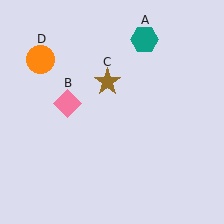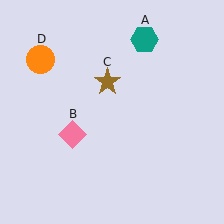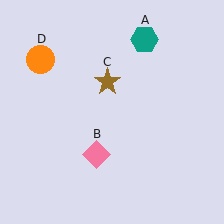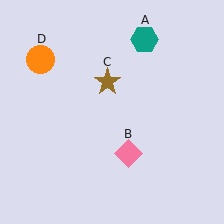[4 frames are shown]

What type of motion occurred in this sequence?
The pink diamond (object B) rotated counterclockwise around the center of the scene.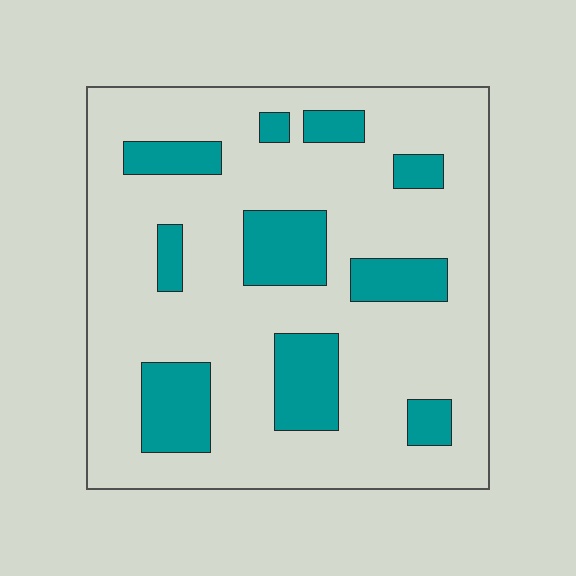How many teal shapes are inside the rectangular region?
10.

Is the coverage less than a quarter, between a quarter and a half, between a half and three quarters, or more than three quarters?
Less than a quarter.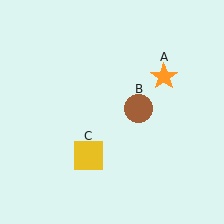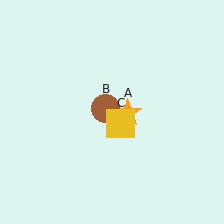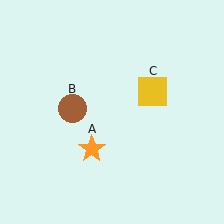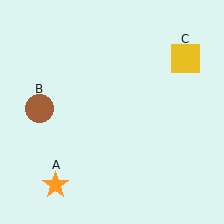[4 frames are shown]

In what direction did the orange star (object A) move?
The orange star (object A) moved down and to the left.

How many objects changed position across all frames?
3 objects changed position: orange star (object A), brown circle (object B), yellow square (object C).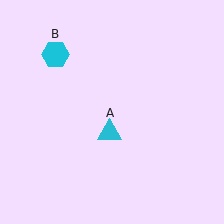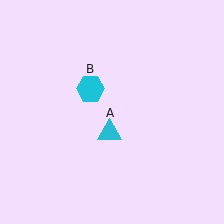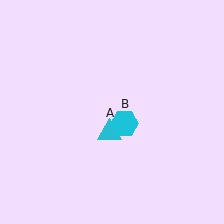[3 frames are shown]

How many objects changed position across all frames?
1 object changed position: cyan hexagon (object B).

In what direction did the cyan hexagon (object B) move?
The cyan hexagon (object B) moved down and to the right.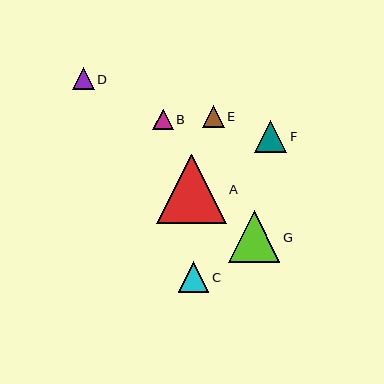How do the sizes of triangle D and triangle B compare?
Triangle D and triangle B are approximately the same size.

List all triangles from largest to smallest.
From largest to smallest: A, G, F, C, D, E, B.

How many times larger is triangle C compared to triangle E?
Triangle C is approximately 1.4 times the size of triangle E.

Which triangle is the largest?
Triangle A is the largest with a size of approximately 69 pixels.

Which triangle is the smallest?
Triangle B is the smallest with a size of approximately 20 pixels.